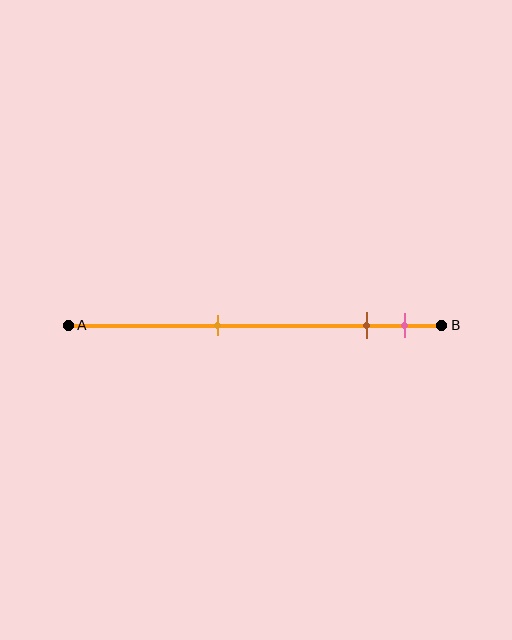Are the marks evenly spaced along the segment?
No, the marks are not evenly spaced.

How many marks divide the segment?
There are 3 marks dividing the segment.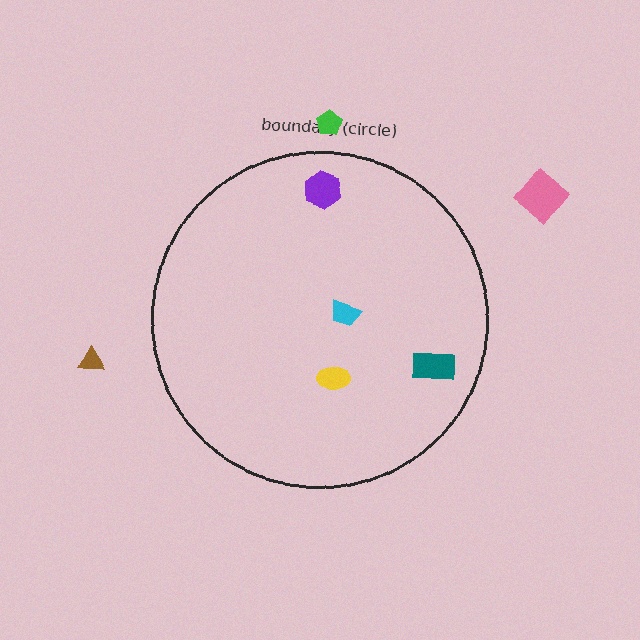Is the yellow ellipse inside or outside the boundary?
Inside.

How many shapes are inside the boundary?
4 inside, 3 outside.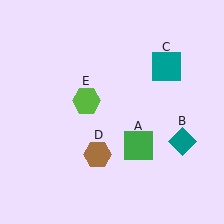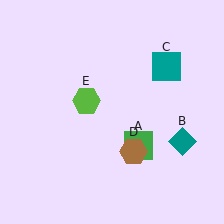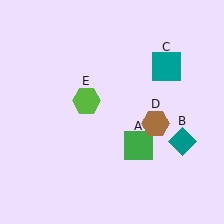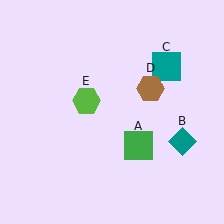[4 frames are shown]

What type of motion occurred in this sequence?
The brown hexagon (object D) rotated counterclockwise around the center of the scene.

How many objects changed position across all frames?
1 object changed position: brown hexagon (object D).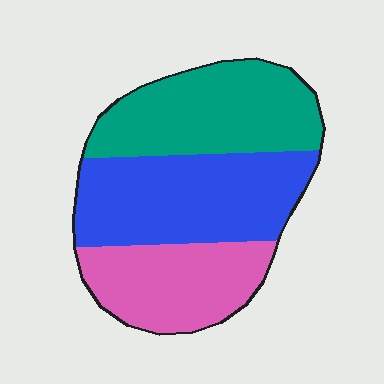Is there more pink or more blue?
Blue.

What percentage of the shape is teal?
Teal takes up between a quarter and a half of the shape.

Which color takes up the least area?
Pink, at roughly 25%.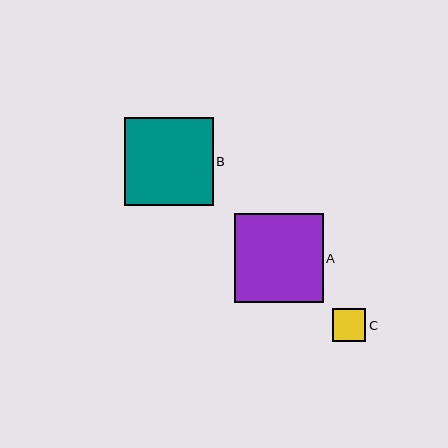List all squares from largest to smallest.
From largest to smallest: A, B, C.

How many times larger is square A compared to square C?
Square A is approximately 2.7 times the size of square C.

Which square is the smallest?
Square C is the smallest with a size of approximately 33 pixels.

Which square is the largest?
Square A is the largest with a size of approximately 89 pixels.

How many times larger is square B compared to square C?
Square B is approximately 2.7 times the size of square C.